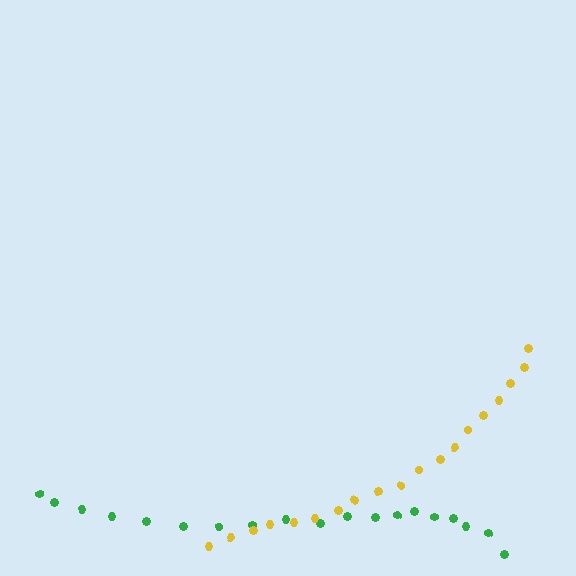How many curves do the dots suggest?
There are 2 distinct paths.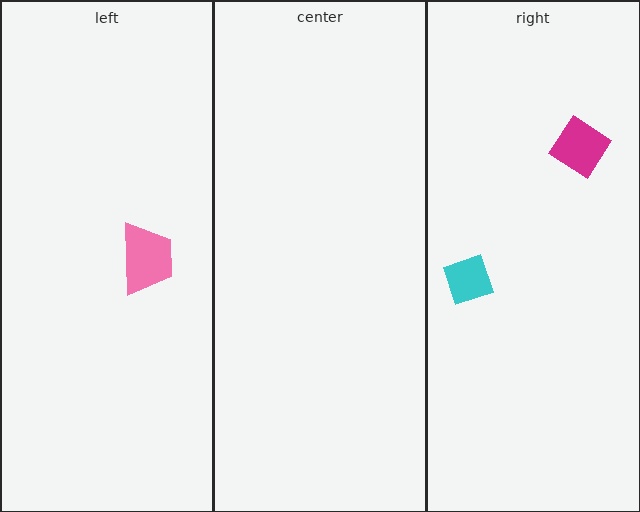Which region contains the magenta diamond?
The right region.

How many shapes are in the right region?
2.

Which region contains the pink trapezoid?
The left region.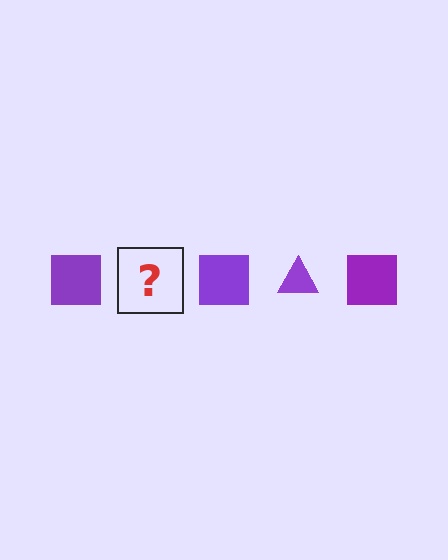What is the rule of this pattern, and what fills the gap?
The rule is that the pattern cycles through square, triangle shapes in purple. The gap should be filled with a purple triangle.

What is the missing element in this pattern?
The missing element is a purple triangle.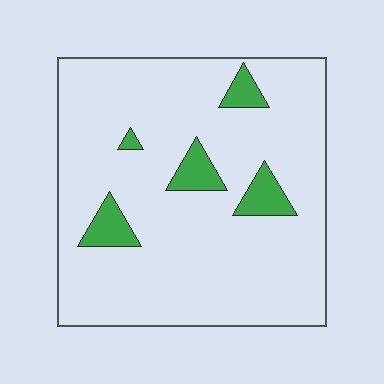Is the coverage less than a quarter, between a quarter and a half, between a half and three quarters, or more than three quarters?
Less than a quarter.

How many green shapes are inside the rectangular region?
5.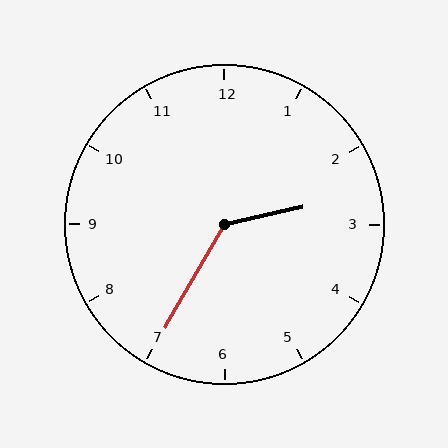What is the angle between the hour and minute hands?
Approximately 132 degrees.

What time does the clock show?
2:35.